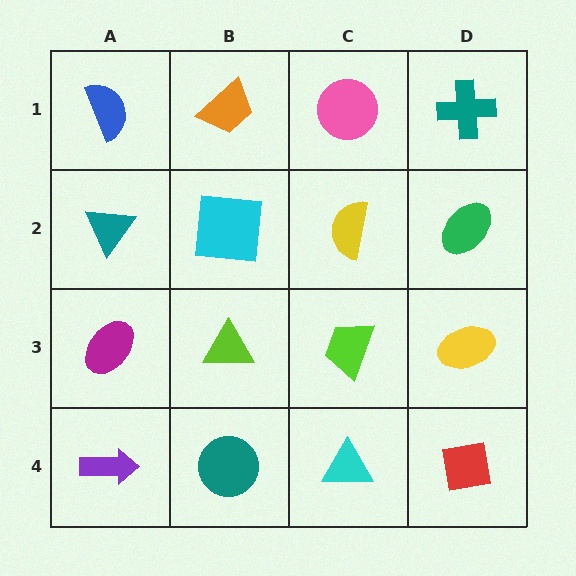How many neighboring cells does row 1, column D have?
2.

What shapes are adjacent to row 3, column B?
A cyan square (row 2, column B), a teal circle (row 4, column B), a magenta ellipse (row 3, column A), a lime trapezoid (row 3, column C).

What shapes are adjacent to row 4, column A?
A magenta ellipse (row 3, column A), a teal circle (row 4, column B).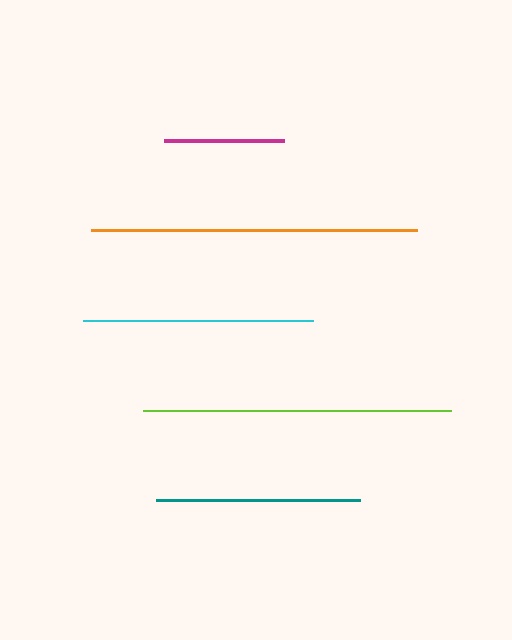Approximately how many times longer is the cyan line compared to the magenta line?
The cyan line is approximately 1.9 times the length of the magenta line.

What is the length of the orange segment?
The orange segment is approximately 326 pixels long.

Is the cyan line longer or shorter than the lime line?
The lime line is longer than the cyan line.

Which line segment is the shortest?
The magenta line is the shortest at approximately 119 pixels.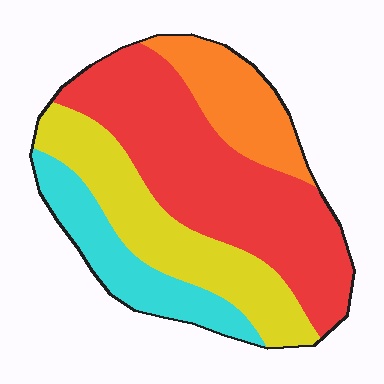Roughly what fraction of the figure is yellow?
Yellow takes up about one quarter (1/4) of the figure.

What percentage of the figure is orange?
Orange takes up less than a sixth of the figure.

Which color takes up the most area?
Red, at roughly 45%.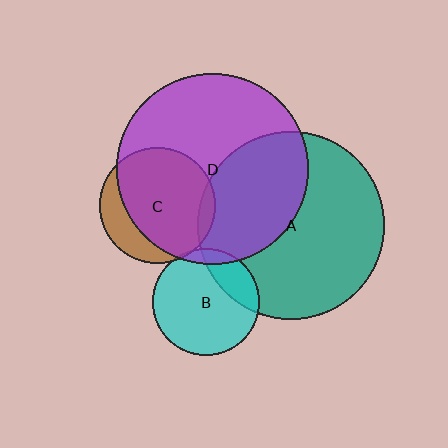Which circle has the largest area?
Circle D (purple).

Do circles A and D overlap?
Yes.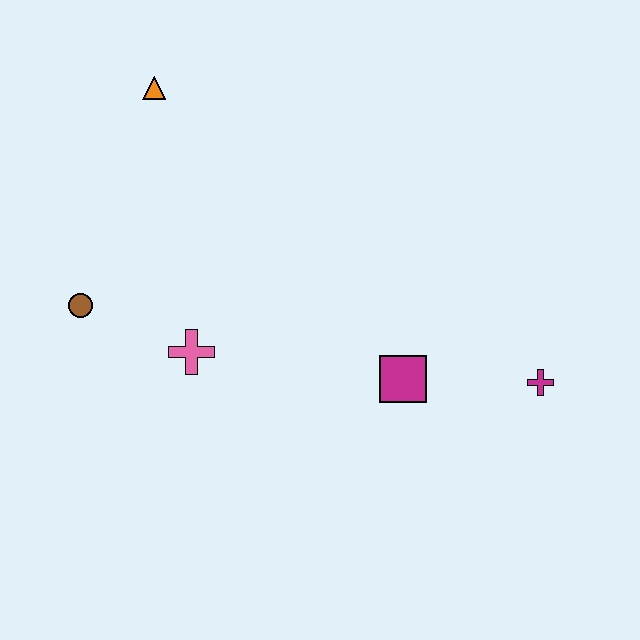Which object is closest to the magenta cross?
The magenta square is closest to the magenta cross.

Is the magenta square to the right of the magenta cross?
No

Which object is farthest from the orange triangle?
The magenta cross is farthest from the orange triangle.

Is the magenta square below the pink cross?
Yes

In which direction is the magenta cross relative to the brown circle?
The magenta cross is to the right of the brown circle.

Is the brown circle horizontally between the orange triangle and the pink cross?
No